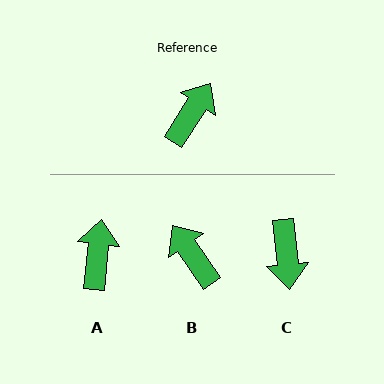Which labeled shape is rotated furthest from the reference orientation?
C, about 142 degrees away.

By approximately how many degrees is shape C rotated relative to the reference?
Approximately 142 degrees clockwise.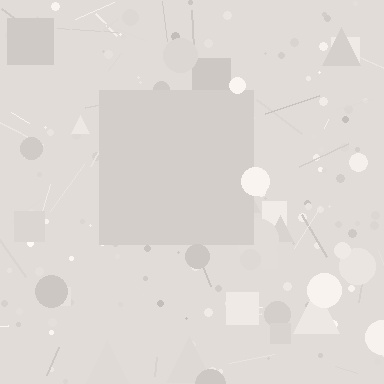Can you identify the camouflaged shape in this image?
The camouflaged shape is a square.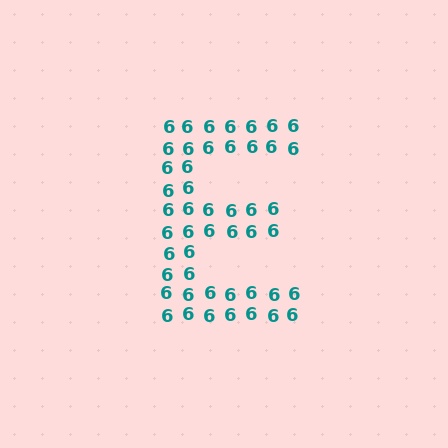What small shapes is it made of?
It is made of small digit 6's.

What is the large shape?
The large shape is the letter E.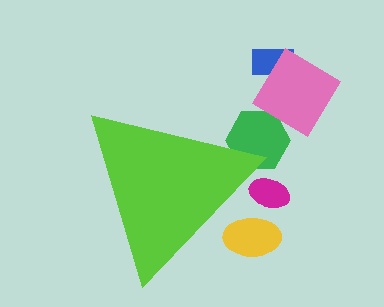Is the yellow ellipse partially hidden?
Yes, the yellow ellipse is partially hidden behind the lime triangle.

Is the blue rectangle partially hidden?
No, the blue rectangle is fully visible.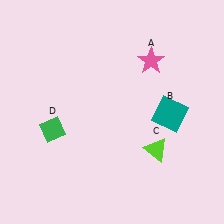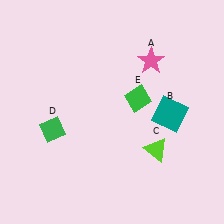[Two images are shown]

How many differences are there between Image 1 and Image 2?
There is 1 difference between the two images.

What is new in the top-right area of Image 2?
A green diamond (E) was added in the top-right area of Image 2.